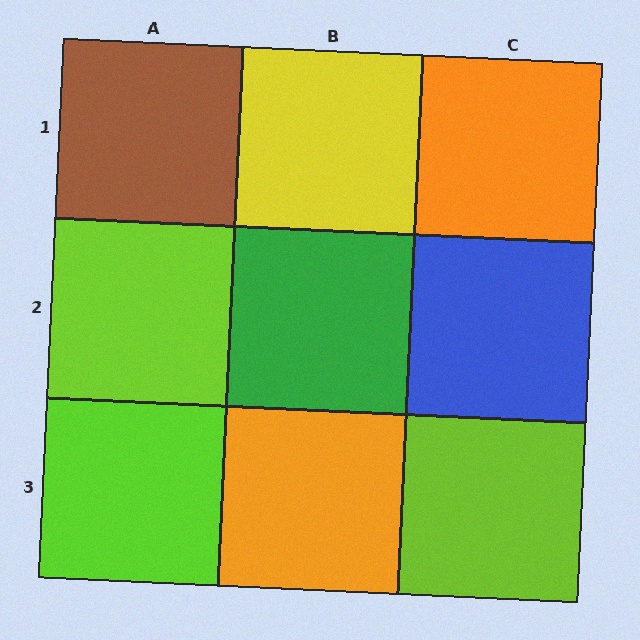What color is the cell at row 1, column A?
Brown.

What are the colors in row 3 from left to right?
Lime, orange, lime.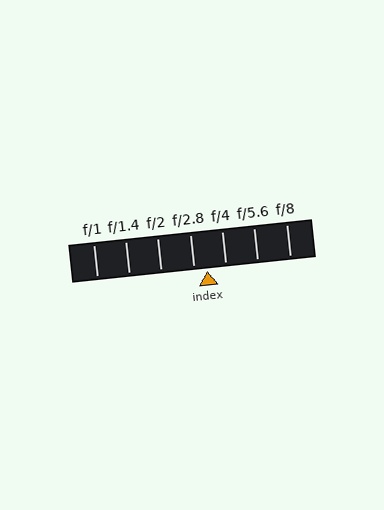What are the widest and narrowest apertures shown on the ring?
The widest aperture shown is f/1 and the narrowest is f/8.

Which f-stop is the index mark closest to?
The index mark is closest to f/2.8.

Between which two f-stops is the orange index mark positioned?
The index mark is between f/2.8 and f/4.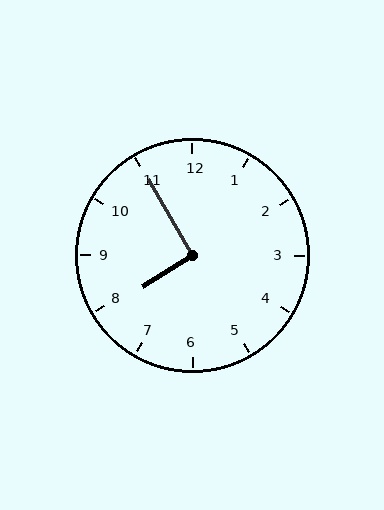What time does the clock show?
7:55.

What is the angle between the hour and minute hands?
Approximately 92 degrees.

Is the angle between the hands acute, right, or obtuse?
It is right.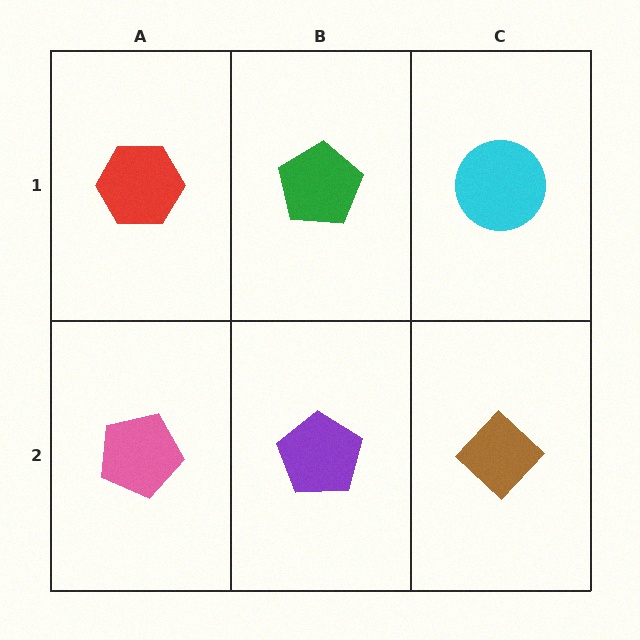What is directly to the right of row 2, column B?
A brown diamond.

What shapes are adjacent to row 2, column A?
A red hexagon (row 1, column A), a purple pentagon (row 2, column B).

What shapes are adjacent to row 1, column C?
A brown diamond (row 2, column C), a green pentagon (row 1, column B).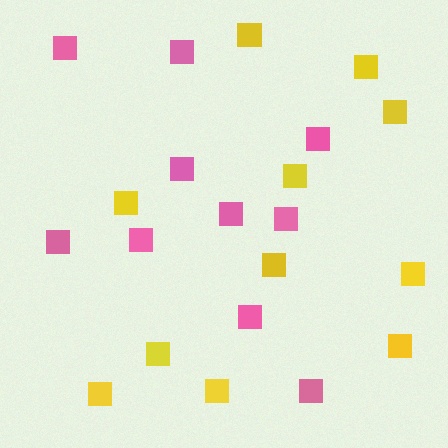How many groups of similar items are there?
There are 2 groups: one group of pink squares (10) and one group of yellow squares (11).